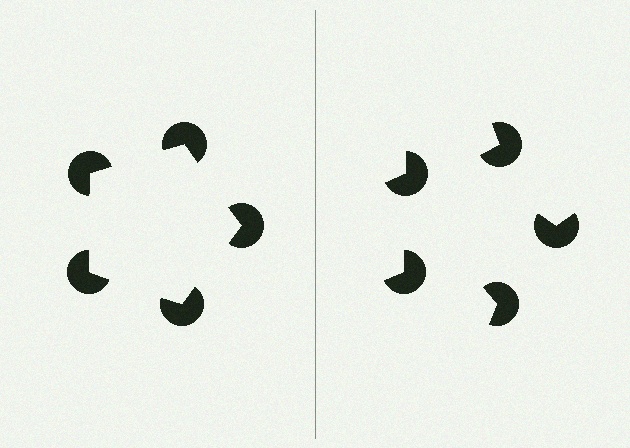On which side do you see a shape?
An illusory pentagon appears on the left side. On the right side the wedge cuts are rotated, so no coherent shape forms.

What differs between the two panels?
The pac-man discs are positioned identically on both sides; only the wedge orientations differ. On the left they align to a pentagon; on the right they are misaligned.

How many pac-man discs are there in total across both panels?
10 — 5 on each side.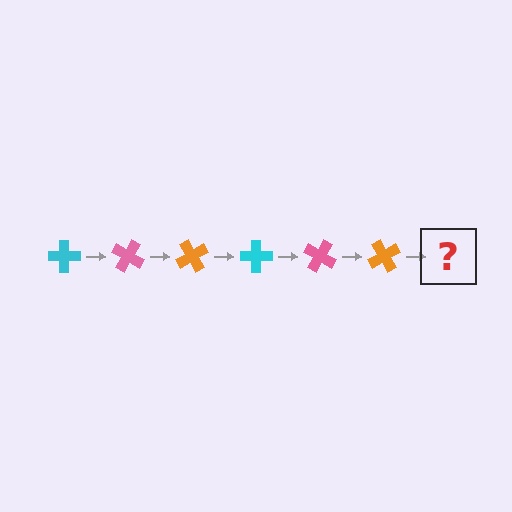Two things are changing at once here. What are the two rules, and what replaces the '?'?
The two rules are that it rotates 30 degrees each step and the color cycles through cyan, pink, and orange. The '?' should be a cyan cross, rotated 180 degrees from the start.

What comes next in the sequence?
The next element should be a cyan cross, rotated 180 degrees from the start.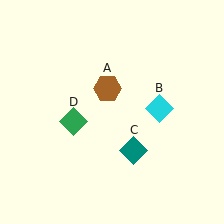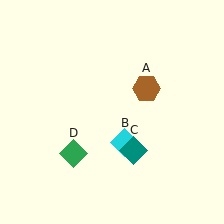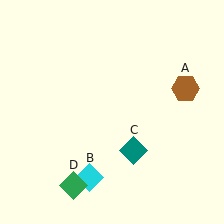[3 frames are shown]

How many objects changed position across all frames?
3 objects changed position: brown hexagon (object A), cyan diamond (object B), green diamond (object D).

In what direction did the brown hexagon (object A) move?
The brown hexagon (object A) moved right.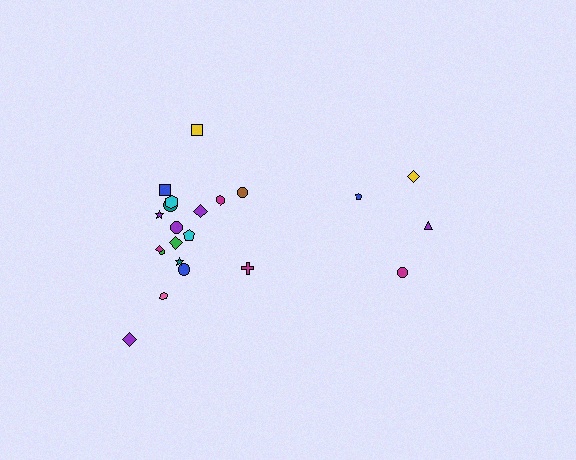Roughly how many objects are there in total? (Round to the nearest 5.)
Roughly 20 objects in total.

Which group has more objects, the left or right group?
The left group.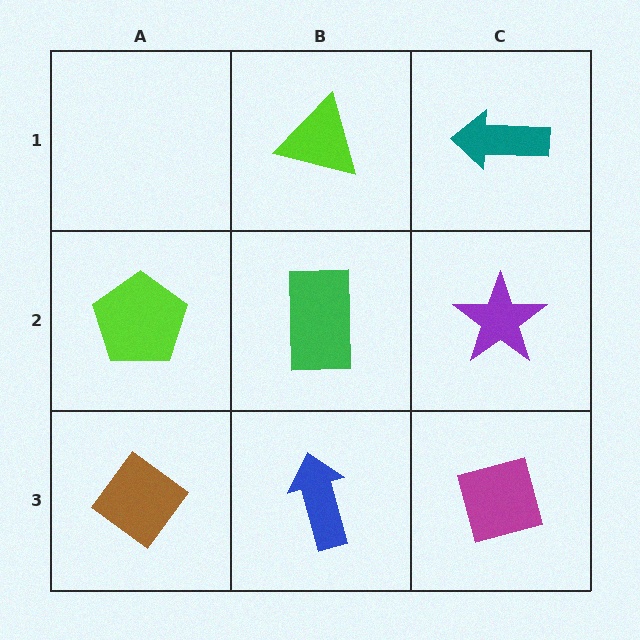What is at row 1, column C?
A teal arrow.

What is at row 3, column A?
A brown diamond.